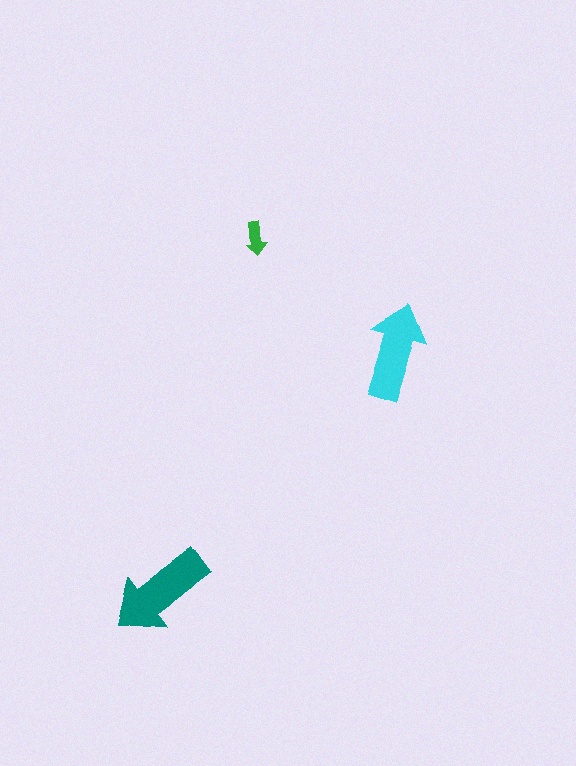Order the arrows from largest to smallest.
the teal one, the cyan one, the green one.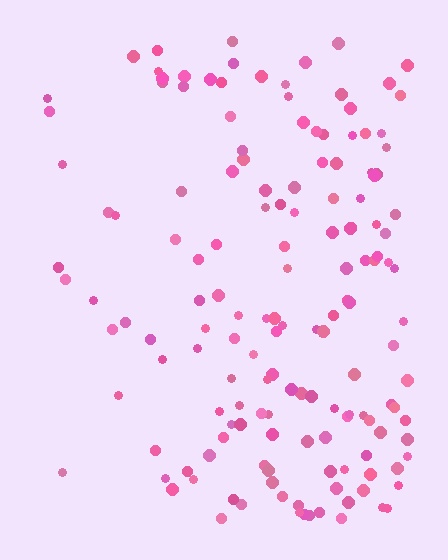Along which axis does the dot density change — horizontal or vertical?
Horizontal.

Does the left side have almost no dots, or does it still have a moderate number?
Still a moderate number, just noticeably fewer than the right.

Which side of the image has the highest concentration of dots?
The right.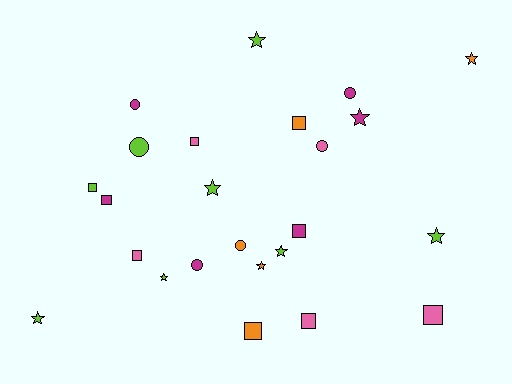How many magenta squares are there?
There are 2 magenta squares.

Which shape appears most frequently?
Square, with 9 objects.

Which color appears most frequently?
Lime, with 8 objects.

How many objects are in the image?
There are 24 objects.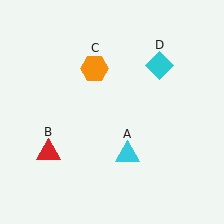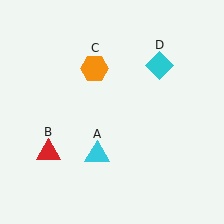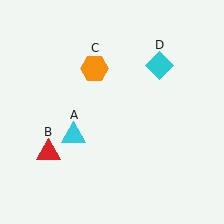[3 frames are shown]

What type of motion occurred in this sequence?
The cyan triangle (object A) rotated clockwise around the center of the scene.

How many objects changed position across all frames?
1 object changed position: cyan triangle (object A).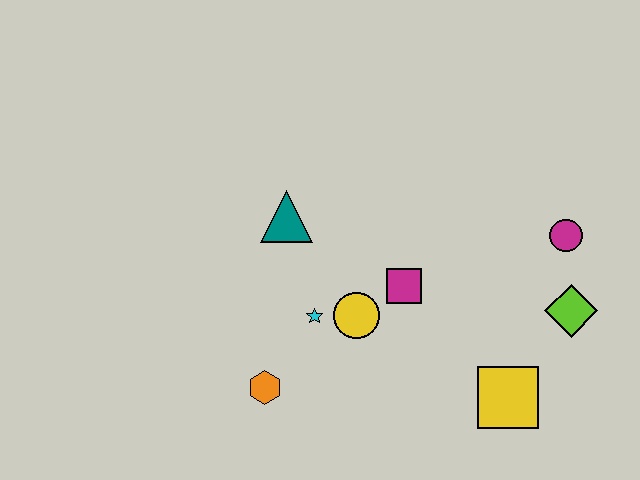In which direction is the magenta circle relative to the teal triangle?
The magenta circle is to the right of the teal triangle.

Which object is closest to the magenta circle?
The lime diamond is closest to the magenta circle.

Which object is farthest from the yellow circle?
The magenta circle is farthest from the yellow circle.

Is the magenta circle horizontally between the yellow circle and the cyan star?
No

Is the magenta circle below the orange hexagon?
No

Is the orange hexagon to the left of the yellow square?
Yes